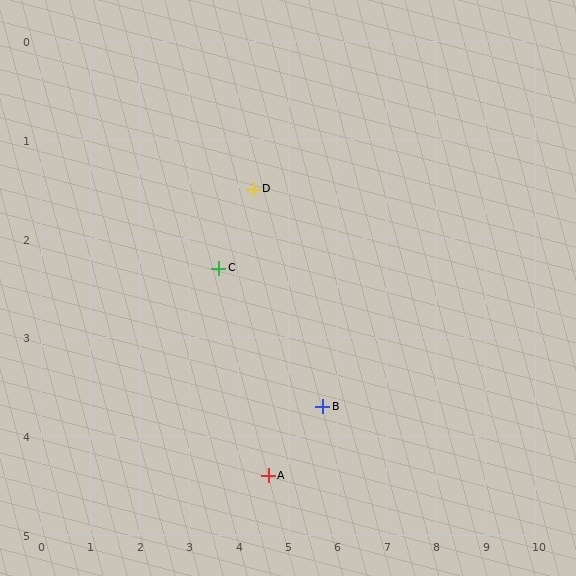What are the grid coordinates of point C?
Point C is at approximately (3.6, 2.3).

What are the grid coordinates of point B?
Point B is at approximately (5.7, 3.7).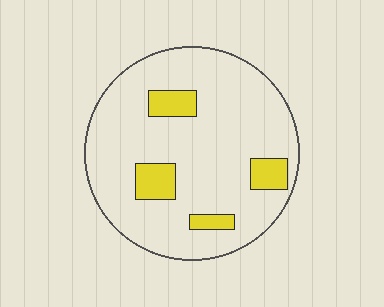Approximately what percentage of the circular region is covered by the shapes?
Approximately 15%.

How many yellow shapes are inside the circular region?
4.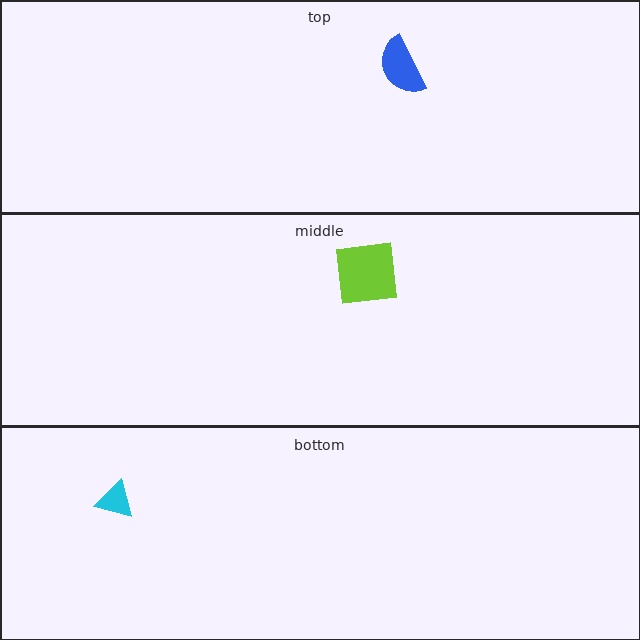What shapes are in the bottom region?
The cyan triangle.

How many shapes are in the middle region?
1.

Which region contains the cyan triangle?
The bottom region.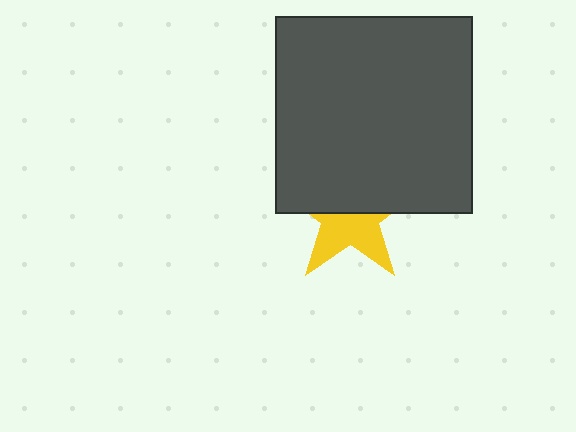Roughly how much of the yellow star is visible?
About half of it is visible (roughly 46%).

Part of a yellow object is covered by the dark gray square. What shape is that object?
It is a star.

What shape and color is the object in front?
The object in front is a dark gray square.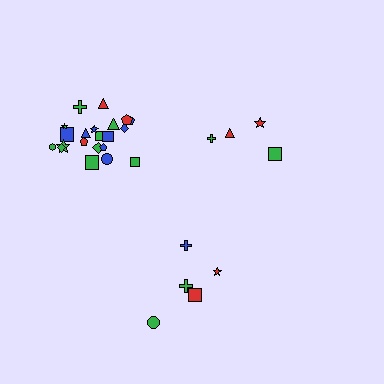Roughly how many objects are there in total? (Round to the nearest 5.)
Roughly 30 objects in total.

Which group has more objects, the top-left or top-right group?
The top-left group.